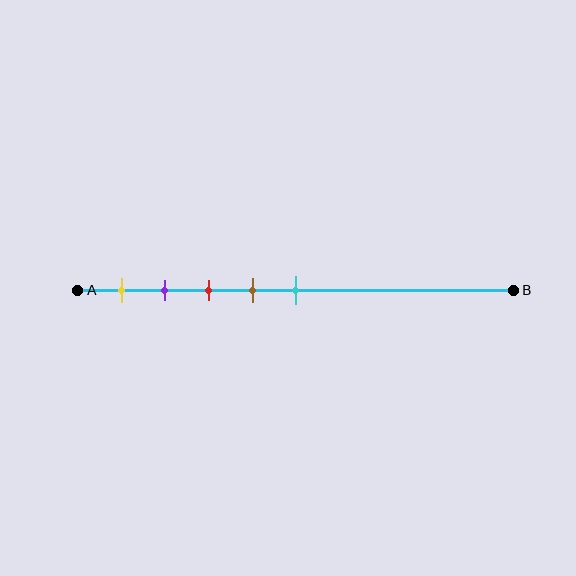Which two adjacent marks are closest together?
The purple and red marks are the closest adjacent pair.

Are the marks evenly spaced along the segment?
Yes, the marks are approximately evenly spaced.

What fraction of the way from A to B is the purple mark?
The purple mark is approximately 20% (0.2) of the way from A to B.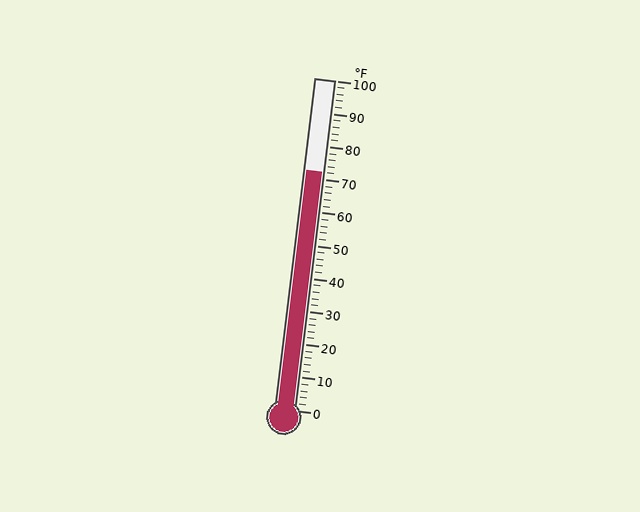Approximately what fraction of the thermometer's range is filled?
The thermometer is filled to approximately 70% of its range.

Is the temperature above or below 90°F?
The temperature is below 90°F.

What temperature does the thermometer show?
The thermometer shows approximately 72°F.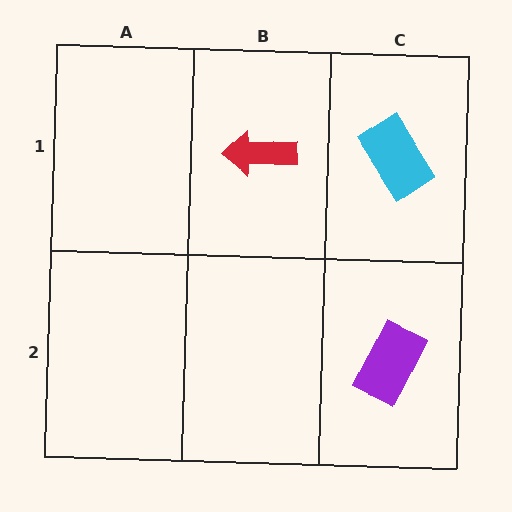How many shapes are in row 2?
1 shape.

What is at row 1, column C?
A cyan rectangle.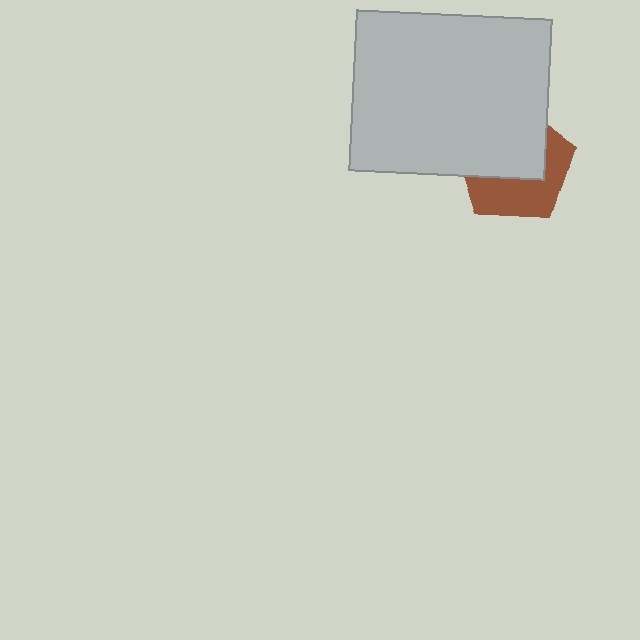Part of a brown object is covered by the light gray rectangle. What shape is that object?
It is a pentagon.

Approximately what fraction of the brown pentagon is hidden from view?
Roughly 54% of the brown pentagon is hidden behind the light gray rectangle.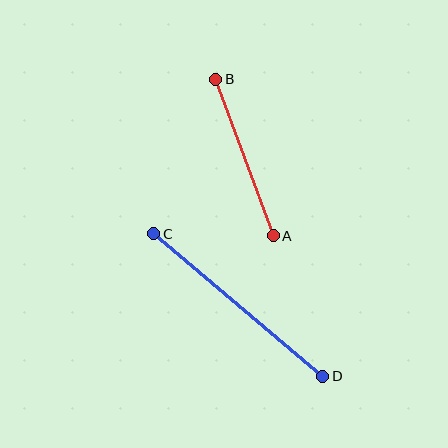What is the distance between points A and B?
The distance is approximately 167 pixels.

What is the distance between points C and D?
The distance is approximately 221 pixels.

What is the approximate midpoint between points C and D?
The midpoint is at approximately (238, 305) pixels.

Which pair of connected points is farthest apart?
Points C and D are farthest apart.